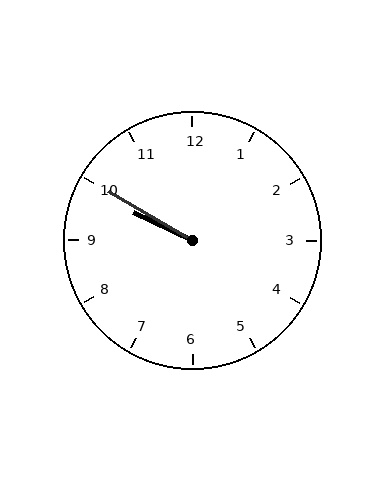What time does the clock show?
9:50.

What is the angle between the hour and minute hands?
Approximately 5 degrees.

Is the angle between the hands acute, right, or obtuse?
It is acute.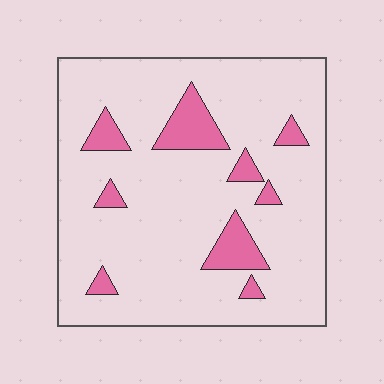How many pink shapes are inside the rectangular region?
9.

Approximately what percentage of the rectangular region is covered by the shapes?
Approximately 15%.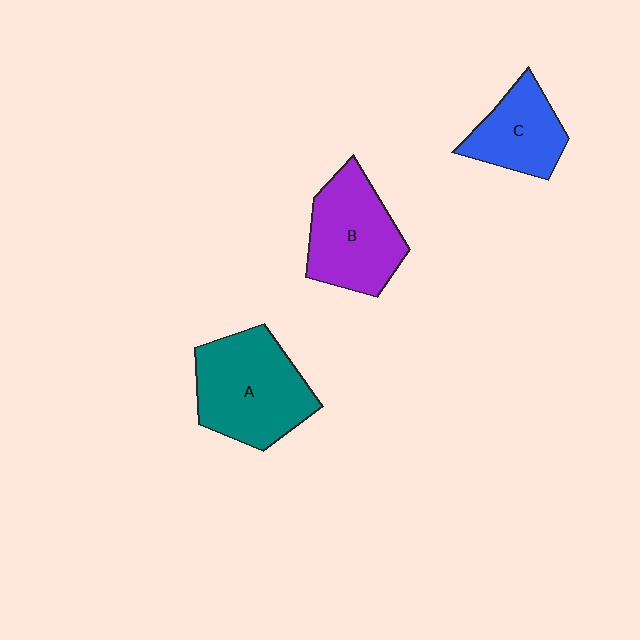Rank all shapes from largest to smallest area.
From largest to smallest: A (teal), B (purple), C (blue).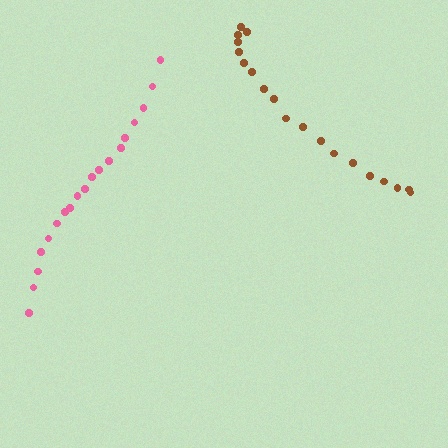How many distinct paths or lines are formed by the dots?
There are 2 distinct paths.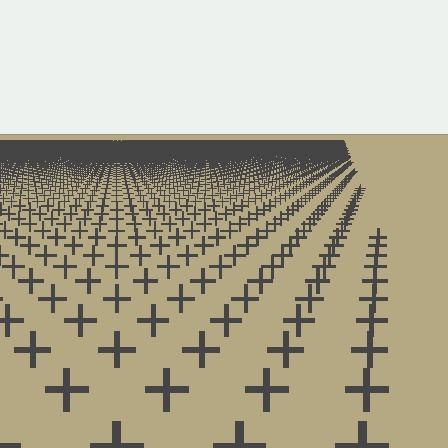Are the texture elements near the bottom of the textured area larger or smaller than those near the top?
Larger. Near the bottom, elements are closer to the viewer and appear at a bigger on-screen size.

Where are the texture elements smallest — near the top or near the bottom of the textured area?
Near the top.